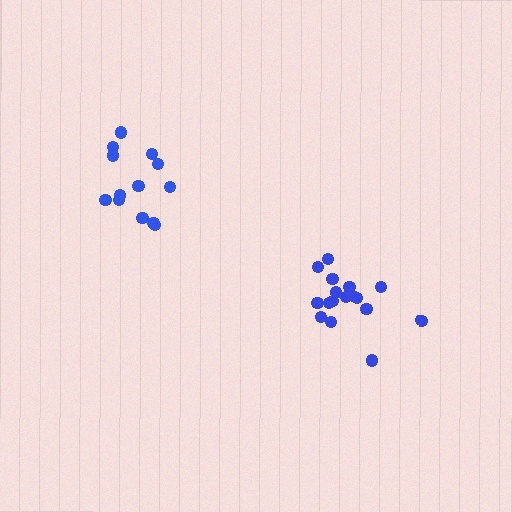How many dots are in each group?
Group 1: 13 dots, Group 2: 17 dots (30 total).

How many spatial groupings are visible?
There are 2 spatial groupings.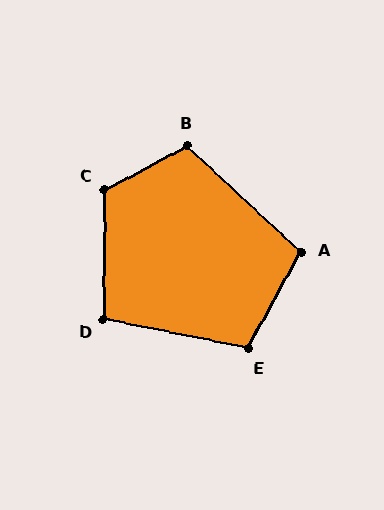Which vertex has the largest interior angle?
C, at approximately 118 degrees.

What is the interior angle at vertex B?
Approximately 109 degrees (obtuse).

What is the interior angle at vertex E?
Approximately 107 degrees (obtuse).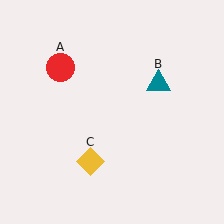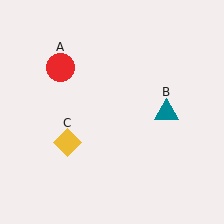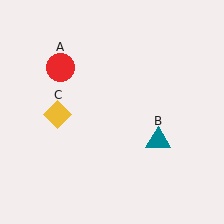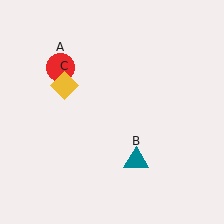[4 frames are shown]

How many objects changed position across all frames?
2 objects changed position: teal triangle (object B), yellow diamond (object C).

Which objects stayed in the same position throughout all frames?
Red circle (object A) remained stationary.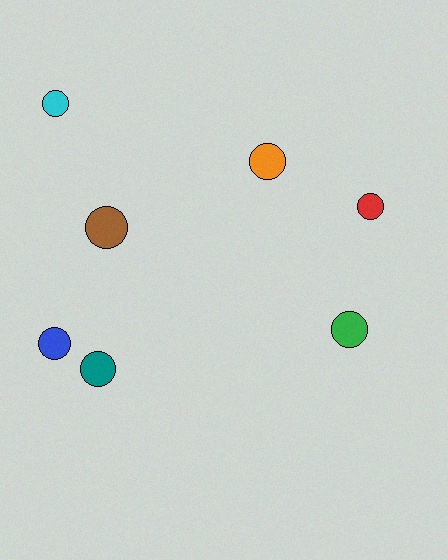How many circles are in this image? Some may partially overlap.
There are 7 circles.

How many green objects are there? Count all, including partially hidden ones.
There is 1 green object.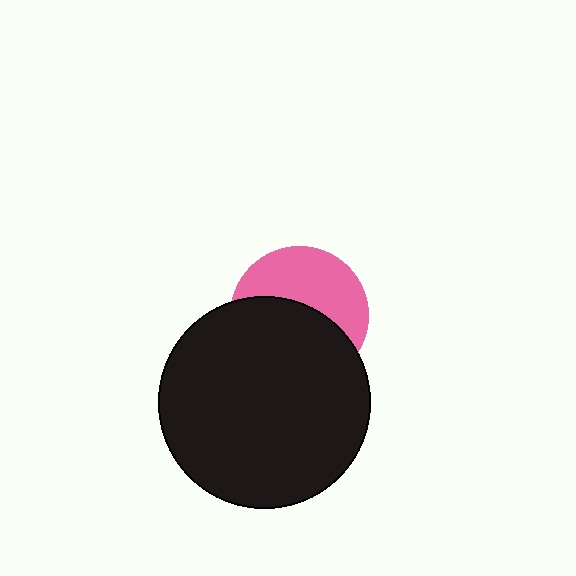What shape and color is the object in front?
The object in front is a black circle.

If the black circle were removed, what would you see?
You would see the complete pink circle.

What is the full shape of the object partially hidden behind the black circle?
The partially hidden object is a pink circle.